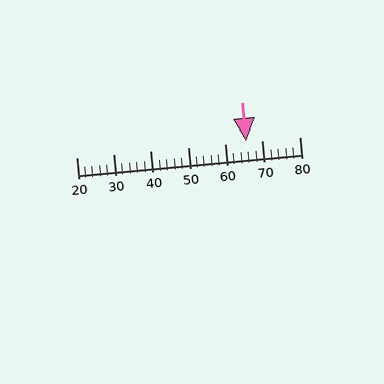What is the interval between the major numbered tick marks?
The major tick marks are spaced 10 units apart.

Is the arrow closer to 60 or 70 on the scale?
The arrow is closer to 70.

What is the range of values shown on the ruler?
The ruler shows values from 20 to 80.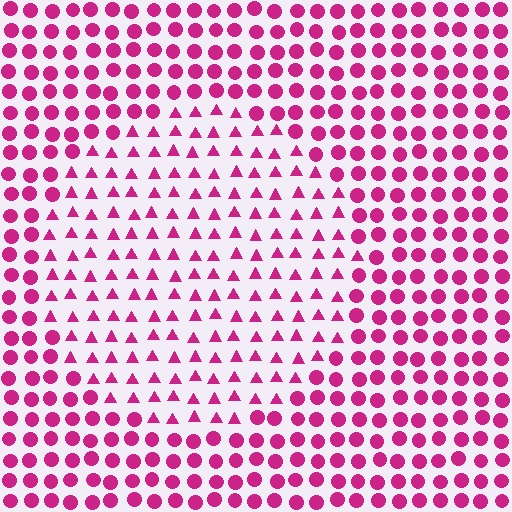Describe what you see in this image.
The image is filled with small magenta elements arranged in a uniform grid. A circle-shaped region contains triangles, while the surrounding area contains circles. The boundary is defined purely by the change in element shape.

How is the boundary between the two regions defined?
The boundary is defined by a change in element shape: triangles inside vs. circles outside. All elements share the same color and spacing.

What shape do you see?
I see a circle.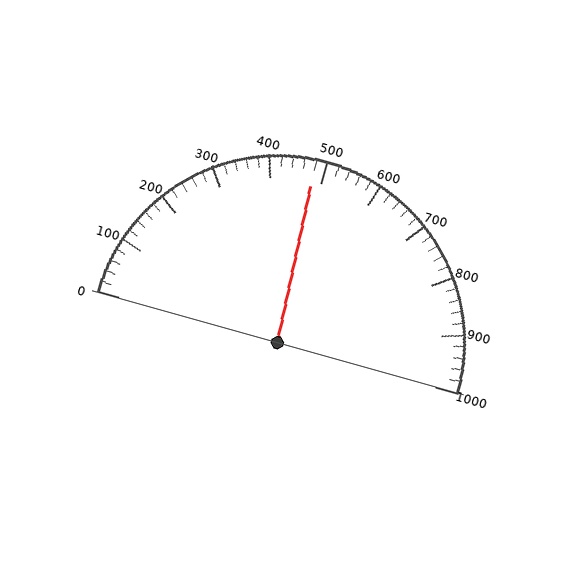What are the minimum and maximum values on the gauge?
The gauge ranges from 0 to 1000.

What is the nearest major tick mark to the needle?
The nearest major tick mark is 500.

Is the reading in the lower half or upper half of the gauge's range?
The reading is in the lower half of the range (0 to 1000).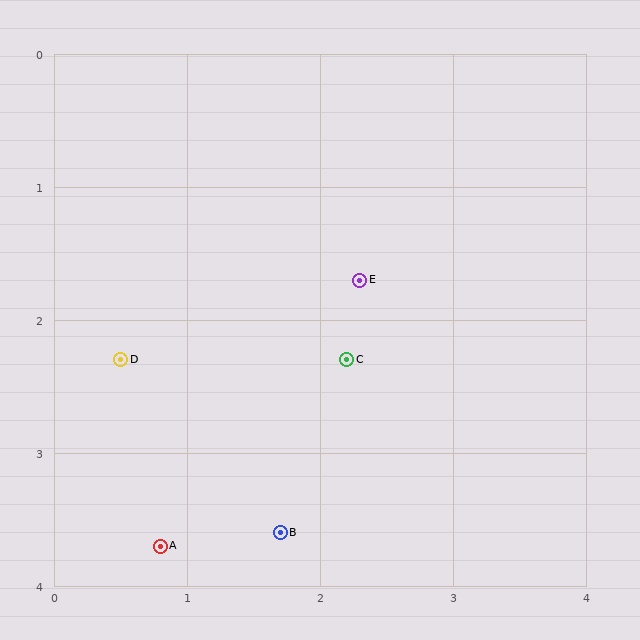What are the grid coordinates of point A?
Point A is at approximately (0.8, 3.7).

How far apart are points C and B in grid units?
Points C and B are about 1.4 grid units apart.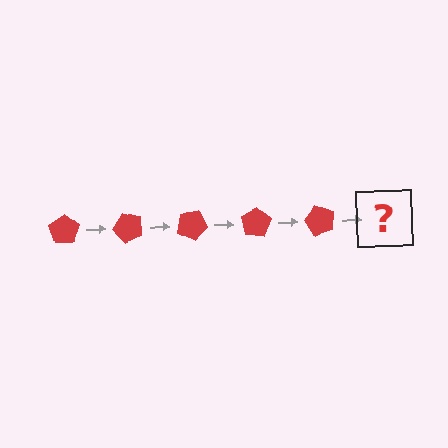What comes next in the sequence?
The next element should be a red pentagon rotated 250 degrees.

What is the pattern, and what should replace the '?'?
The pattern is that the pentagon rotates 50 degrees each step. The '?' should be a red pentagon rotated 250 degrees.